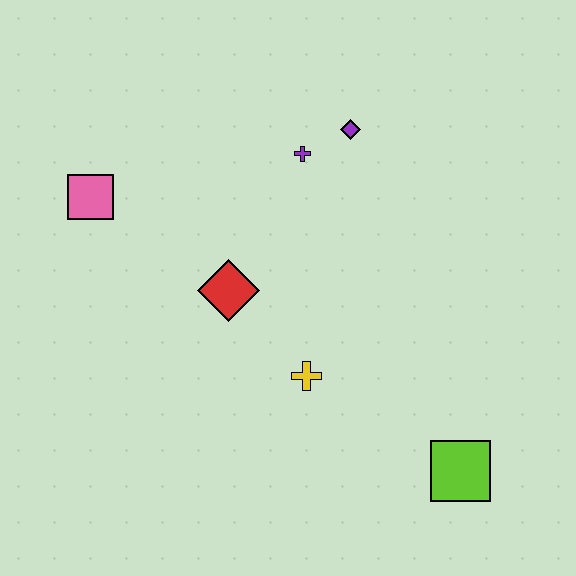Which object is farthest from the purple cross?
The lime square is farthest from the purple cross.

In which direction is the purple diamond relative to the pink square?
The purple diamond is to the right of the pink square.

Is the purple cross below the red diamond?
No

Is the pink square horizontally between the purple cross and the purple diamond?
No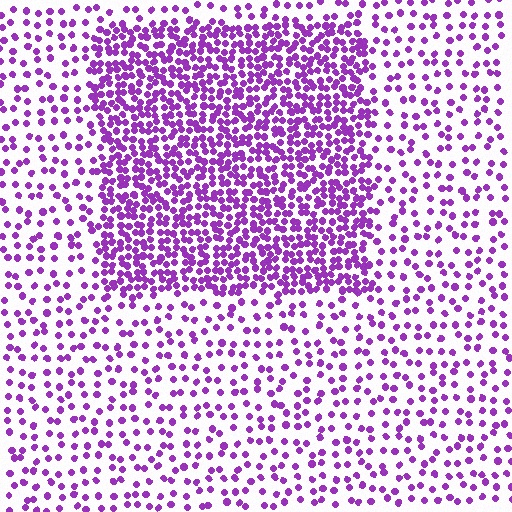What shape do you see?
I see a rectangle.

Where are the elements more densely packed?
The elements are more densely packed inside the rectangle boundary.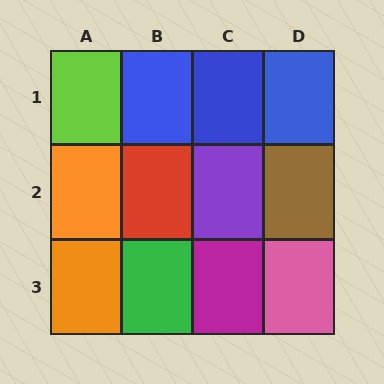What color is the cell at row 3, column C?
Magenta.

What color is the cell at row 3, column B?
Green.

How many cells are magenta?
1 cell is magenta.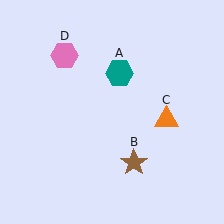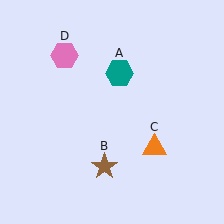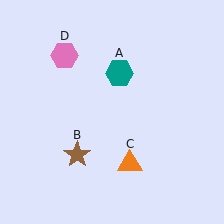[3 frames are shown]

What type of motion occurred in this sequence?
The brown star (object B), orange triangle (object C) rotated clockwise around the center of the scene.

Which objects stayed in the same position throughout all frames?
Teal hexagon (object A) and pink hexagon (object D) remained stationary.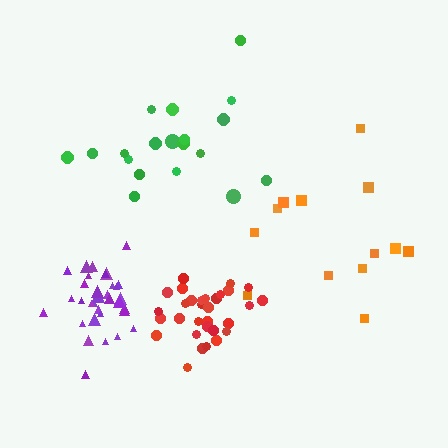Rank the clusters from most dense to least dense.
purple, red, green, orange.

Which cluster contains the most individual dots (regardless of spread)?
Purple (34).